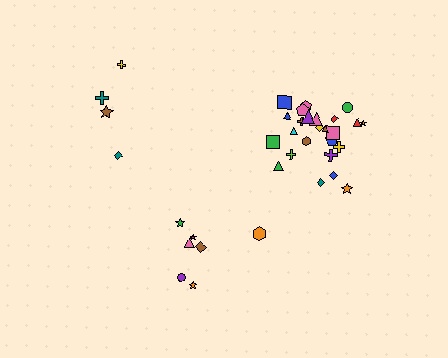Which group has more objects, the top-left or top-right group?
The top-right group.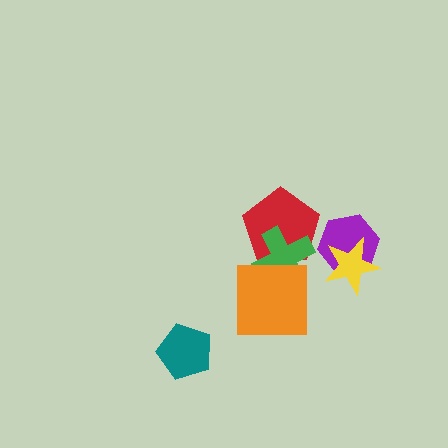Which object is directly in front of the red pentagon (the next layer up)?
The green cross is directly in front of the red pentagon.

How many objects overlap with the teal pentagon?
0 objects overlap with the teal pentagon.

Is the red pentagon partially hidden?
Yes, it is partially covered by another shape.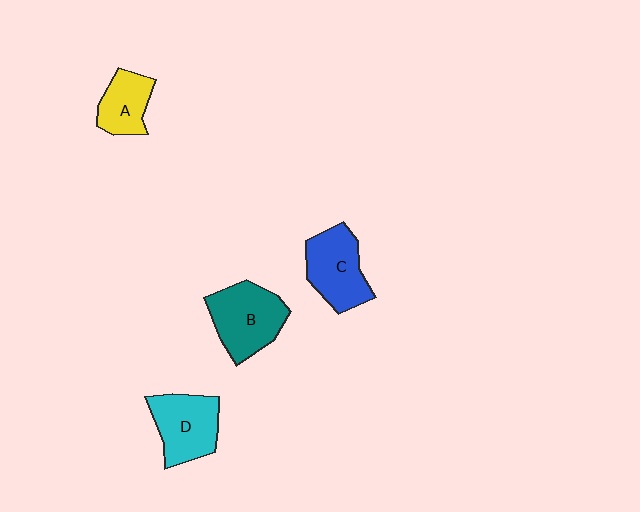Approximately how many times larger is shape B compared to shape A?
Approximately 1.6 times.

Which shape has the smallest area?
Shape A (yellow).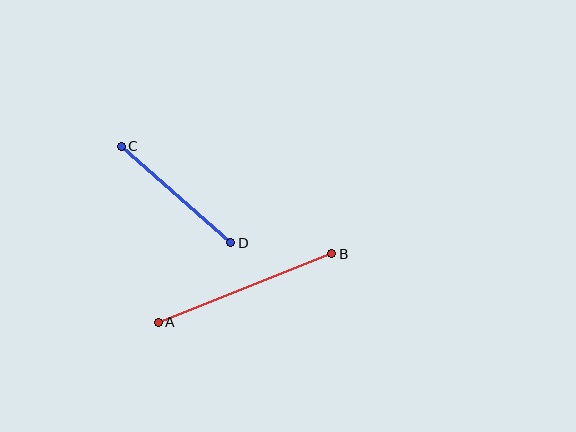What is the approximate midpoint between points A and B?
The midpoint is at approximately (245, 288) pixels.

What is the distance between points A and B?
The distance is approximately 186 pixels.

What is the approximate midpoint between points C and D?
The midpoint is at approximately (176, 195) pixels.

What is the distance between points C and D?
The distance is approximately 146 pixels.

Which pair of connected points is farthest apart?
Points A and B are farthest apart.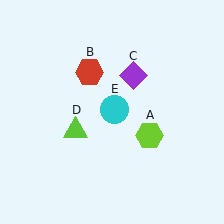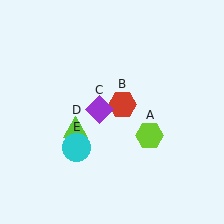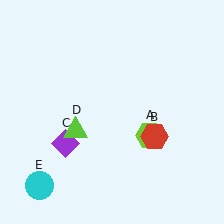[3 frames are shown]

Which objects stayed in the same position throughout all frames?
Lime hexagon (object A) and lime triangle (object D) remained stationary.